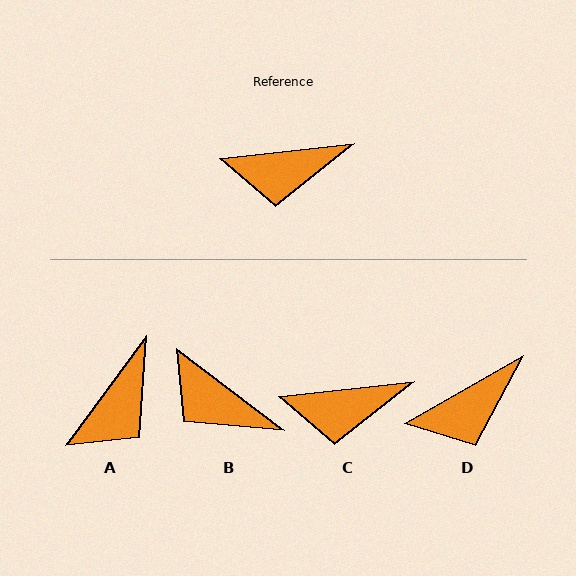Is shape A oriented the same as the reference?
No, it is off by about 47 degrees.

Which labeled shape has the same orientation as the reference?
C.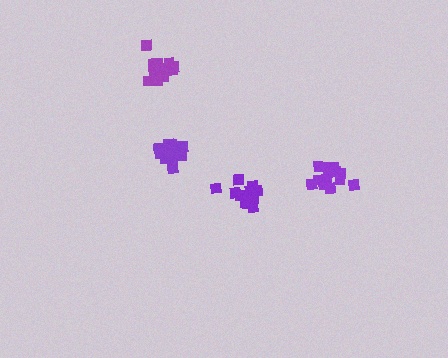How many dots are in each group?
Group 1: 15 dots, Group 2: 15 dots, Group 3: 15 dots, Group 4: 14 dots (59 total).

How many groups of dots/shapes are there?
There are 4 groups.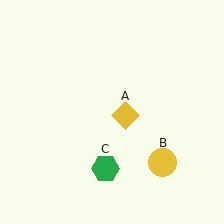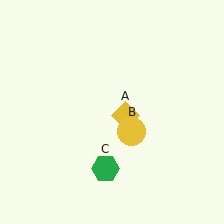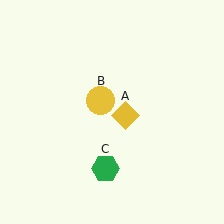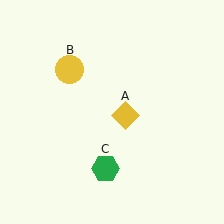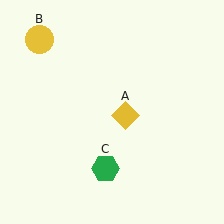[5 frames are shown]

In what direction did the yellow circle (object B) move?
The yellow circle (object B) moved up and to the left.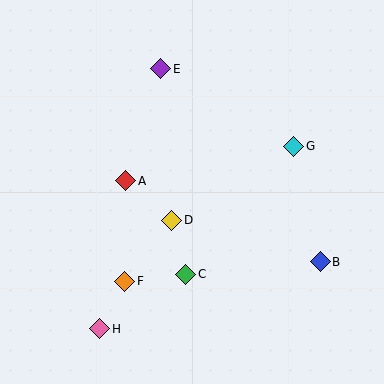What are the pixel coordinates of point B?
Point B is at (320, 262).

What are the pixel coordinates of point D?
Point D is at (172, 220).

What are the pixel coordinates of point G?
Point G is at (294, 146).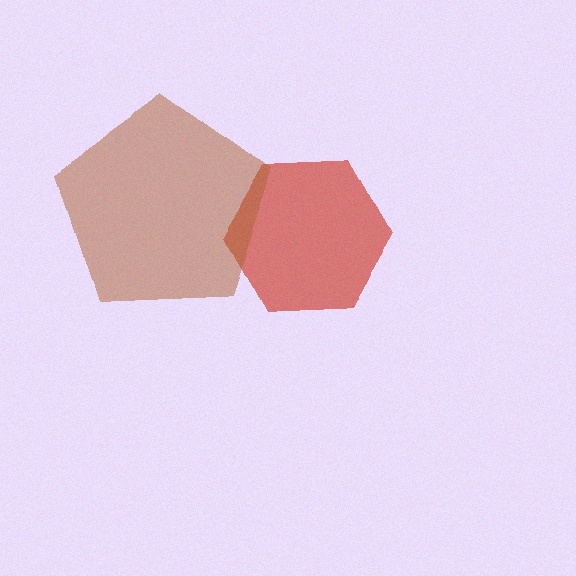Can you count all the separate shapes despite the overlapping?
Yes, there are 2 separate shapes.